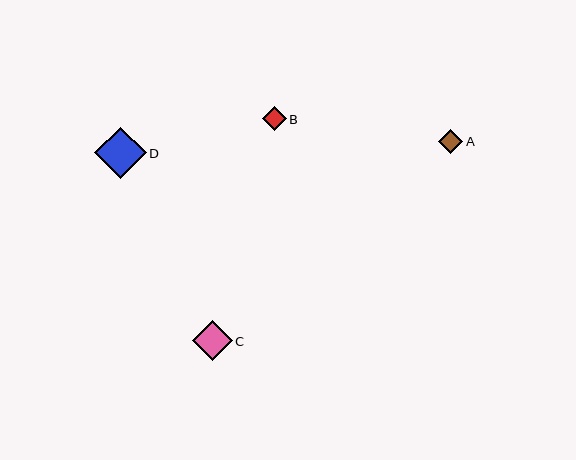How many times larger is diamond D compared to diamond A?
Diamond D is approximately 2.1 times the size of diamond A.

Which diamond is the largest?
Diamond D is the largest with a size of approximately 51 pixels.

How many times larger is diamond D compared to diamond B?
Diamond D is approximately 2.1 times the size of diamond B.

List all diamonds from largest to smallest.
From largest to smallest: D, C, A, B.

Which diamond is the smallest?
Diamond B is the smallest with a size of approximately 24 pixels.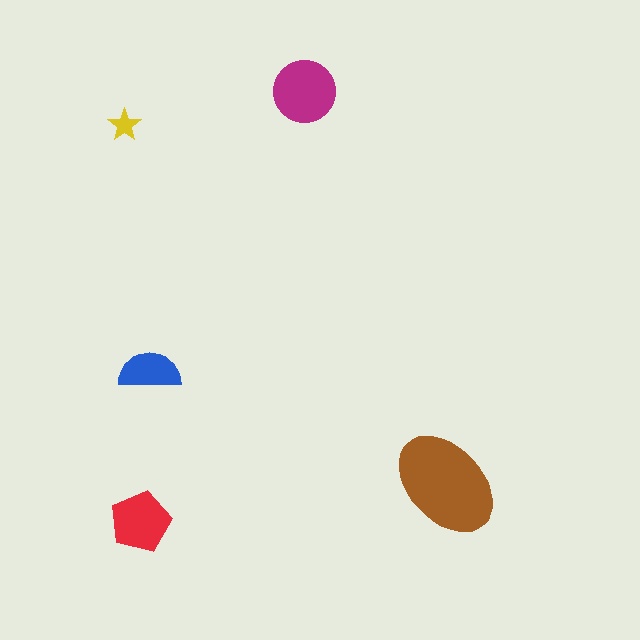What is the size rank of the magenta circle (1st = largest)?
2nd.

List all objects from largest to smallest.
The brown ellipse, the magenta circle, the red pentagon, the blue semicircle, the yellow star.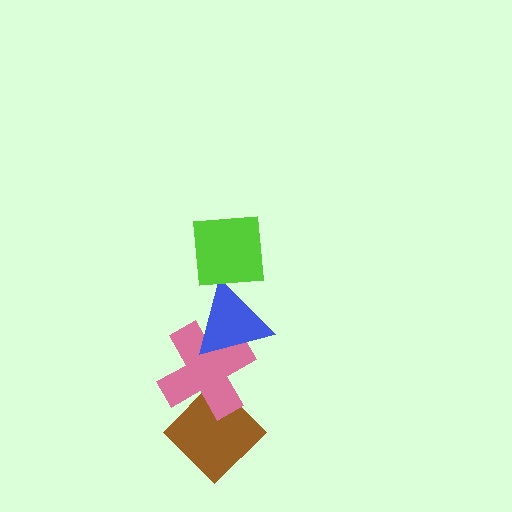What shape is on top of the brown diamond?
The pink cross is on top of the brown diamond.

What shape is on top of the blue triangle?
The lime square is on top of the blue triangle.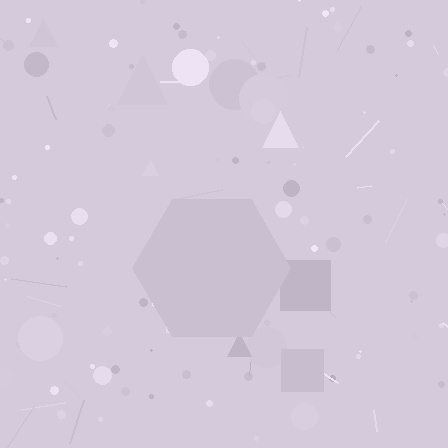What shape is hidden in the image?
A hexagon is hidden in the image.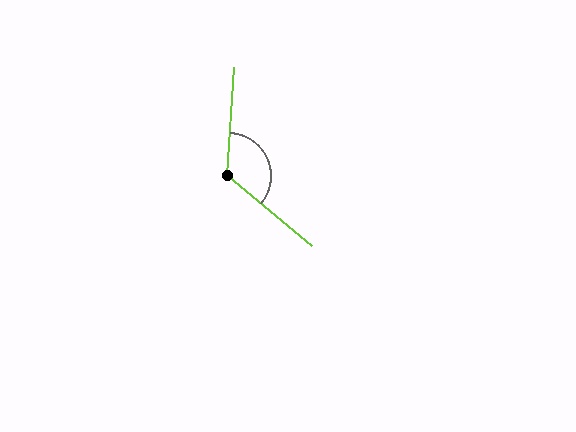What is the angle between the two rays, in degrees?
Approximately 126 degrees.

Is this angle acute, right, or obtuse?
It is obtuse.